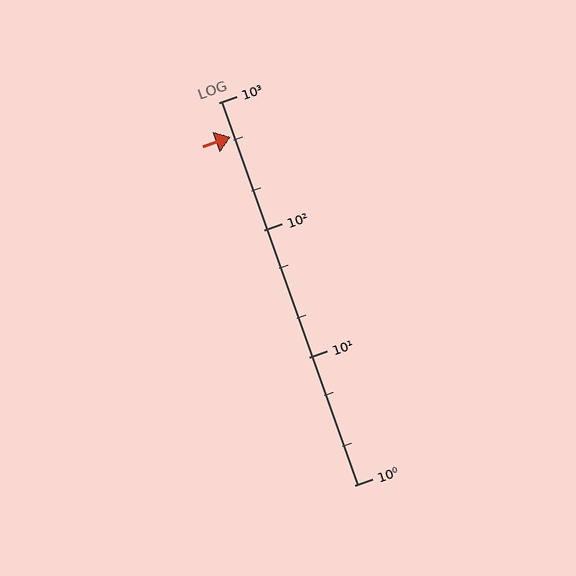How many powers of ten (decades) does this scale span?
The scale spans 3 decades, from 1 to 1000.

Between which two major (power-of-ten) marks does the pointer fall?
The pointer is between 100 and 1000.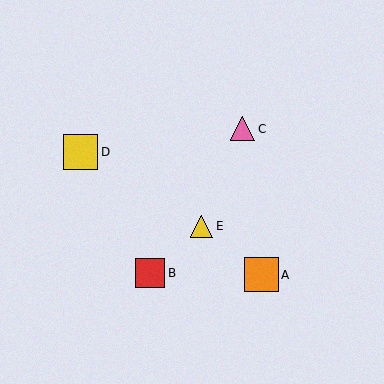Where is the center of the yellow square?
The center of the yellow square is at (80, 152).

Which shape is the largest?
The yellow square (labeled D) is the largest.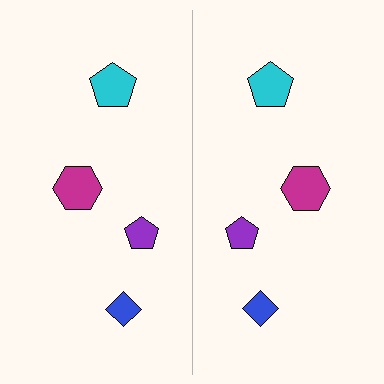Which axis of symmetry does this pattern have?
The pattern has a vertical axis of symmetry running through the center of the image.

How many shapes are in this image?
There are 8 shapes in this image.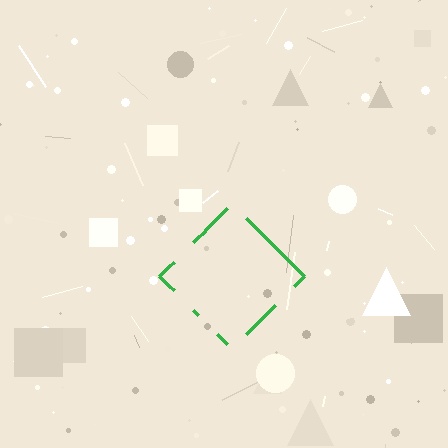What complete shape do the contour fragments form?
The contour fragments form a diamond.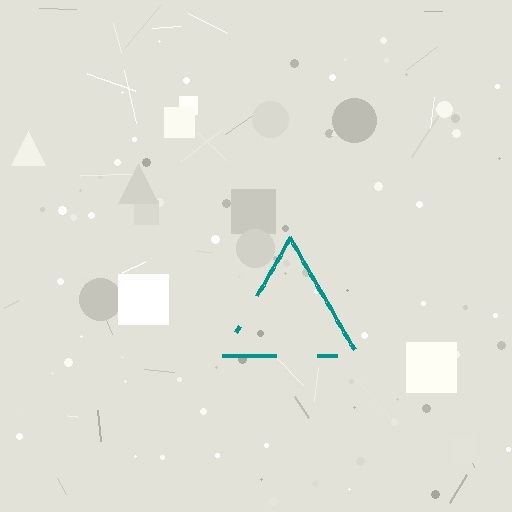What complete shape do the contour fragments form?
The contour fragments form a triangle.